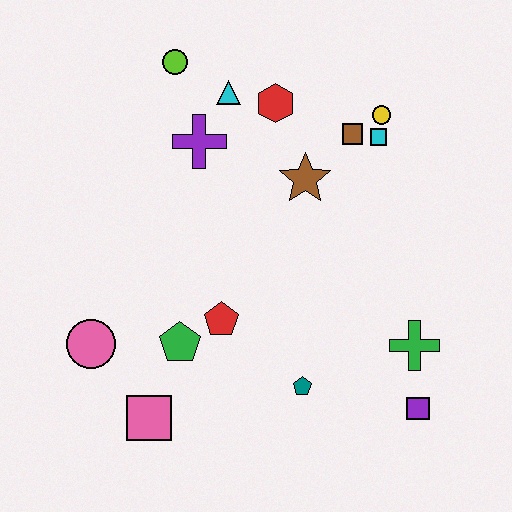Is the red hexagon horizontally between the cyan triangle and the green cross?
Yes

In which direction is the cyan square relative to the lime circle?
The cyan square is to the right of the lime circle.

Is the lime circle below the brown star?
No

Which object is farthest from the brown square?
The pink square is farthest from the brown square.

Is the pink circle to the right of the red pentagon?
No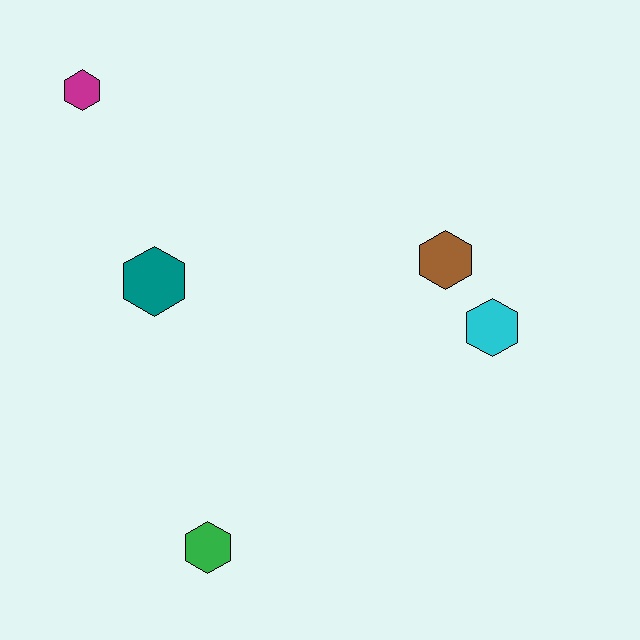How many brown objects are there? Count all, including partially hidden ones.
There is 1 brown object.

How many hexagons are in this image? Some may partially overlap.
There are 5 hexagons.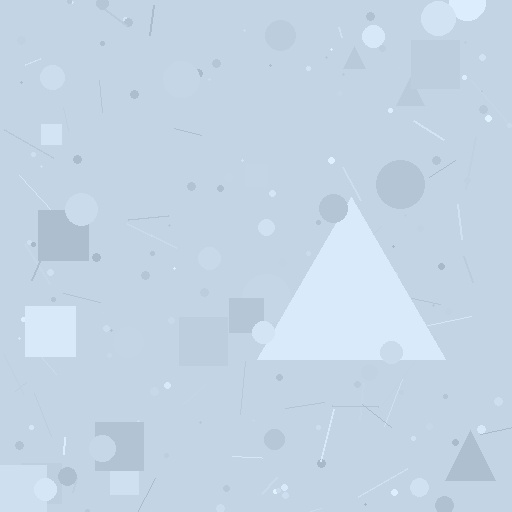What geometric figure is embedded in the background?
A triangle is embedded in the background.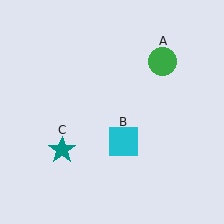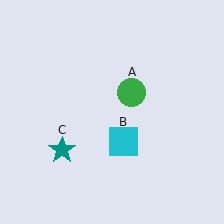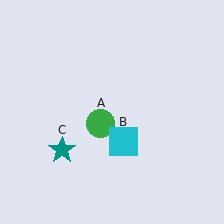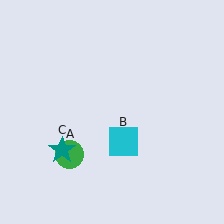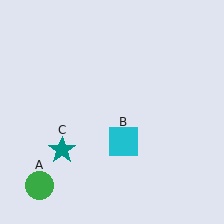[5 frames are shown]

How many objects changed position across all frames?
1 object changed position: green circle (object A).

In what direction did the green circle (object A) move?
The green circle (object A) moved down and to the left.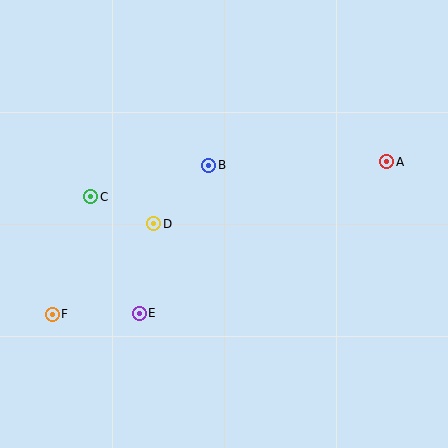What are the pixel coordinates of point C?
Point C is at (91, 197).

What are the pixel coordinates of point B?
Point B is at (209, 165).